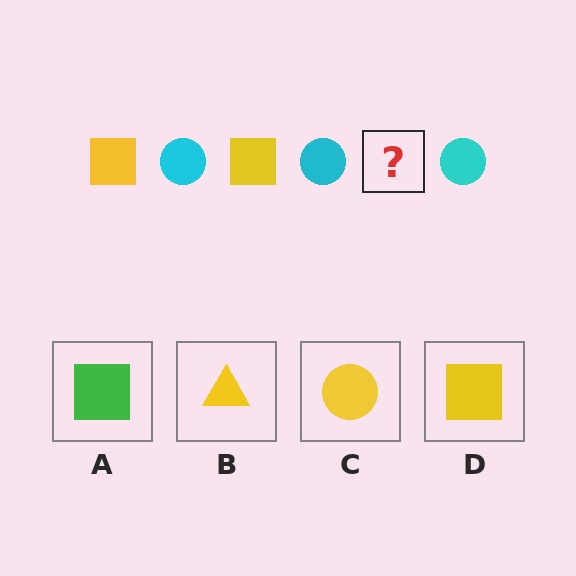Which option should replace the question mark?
Option D.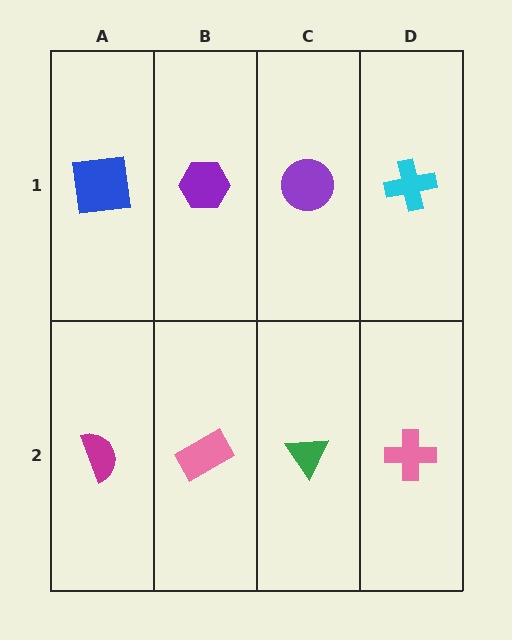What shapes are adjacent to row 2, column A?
A blue square (row 1, column A), a pink rectangle (row 2, column B).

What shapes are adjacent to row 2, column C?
A purple circle (row 1, column C), a pink rectangle (row 2, column B), a pink cross (row 2, column D).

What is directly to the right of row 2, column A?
A pink rectangle.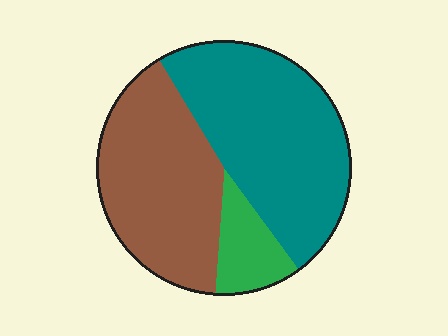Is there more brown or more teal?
Teal.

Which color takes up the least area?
Green, at roughly 10%.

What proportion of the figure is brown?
Brown covers roughly 40% of the figure.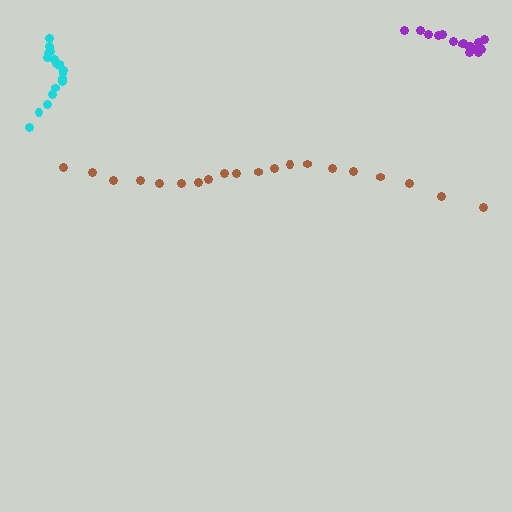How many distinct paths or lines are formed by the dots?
There are 3 distinct paths.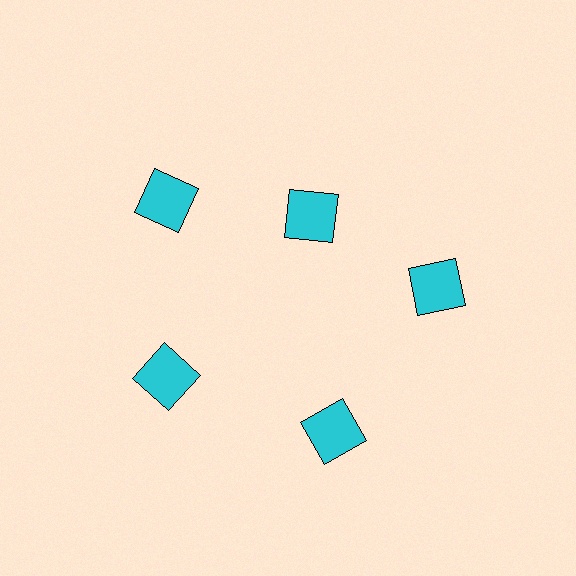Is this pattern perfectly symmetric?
No. The 5 cyan squares are arranged in a ring, but one element near the 1 o'clock position is pulled inward toward the center, breaking the 5-fold rotational symmetry.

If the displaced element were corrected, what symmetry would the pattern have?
It would have 5-fold rotational symmetry — the pattern would map onto itself every 72 degrees.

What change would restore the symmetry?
The symmetry would be restored by moving it outward, back onto the ring so that all 5 squares sit at equal angles and equal distance from the center.